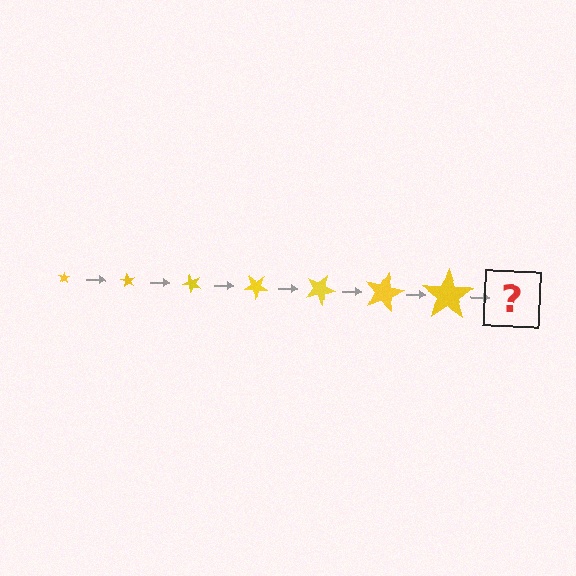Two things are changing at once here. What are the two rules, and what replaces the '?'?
The two rules are that the star grows larger each step and it rotates 60 degrees each step. The '?' should be a star, larger than the previous one and rotated 420 degrees from the start.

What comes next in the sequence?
The next element should be a star, larger than the previous one and rotated 420 degrees from the start.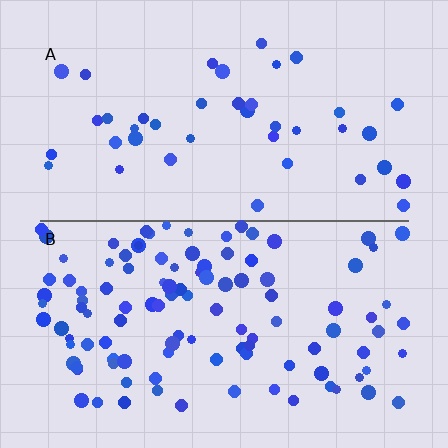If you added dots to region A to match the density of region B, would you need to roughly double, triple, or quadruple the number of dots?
Approximately triple.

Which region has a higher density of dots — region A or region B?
B (the bottom).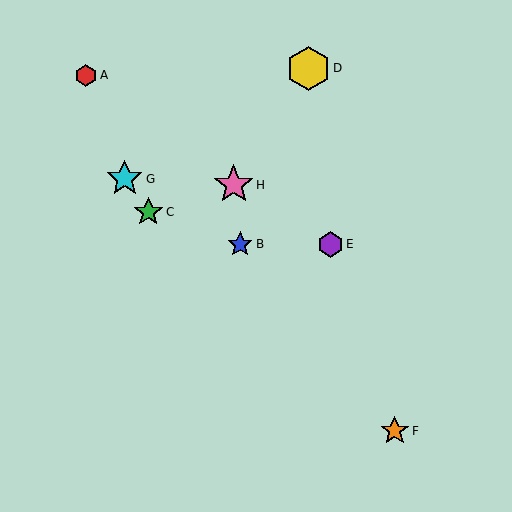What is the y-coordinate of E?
Object E is at y≈244.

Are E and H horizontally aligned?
No, E is at y≈244 and H is at y≈185.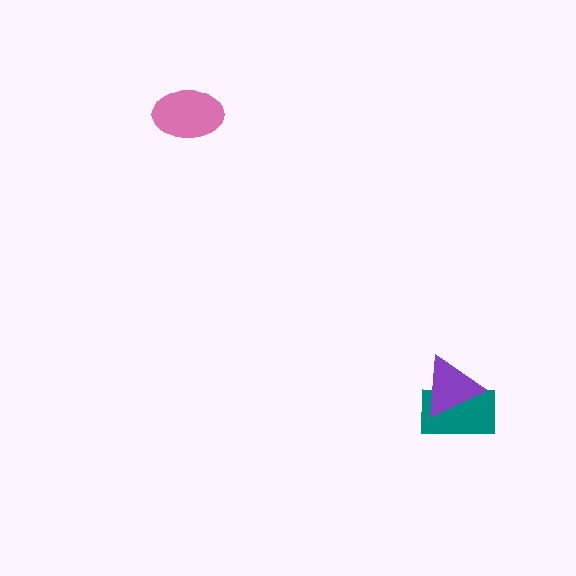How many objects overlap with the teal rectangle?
1 object overlaps with the teal rectangle.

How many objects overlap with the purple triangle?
1 object overlaps with the purple triangle.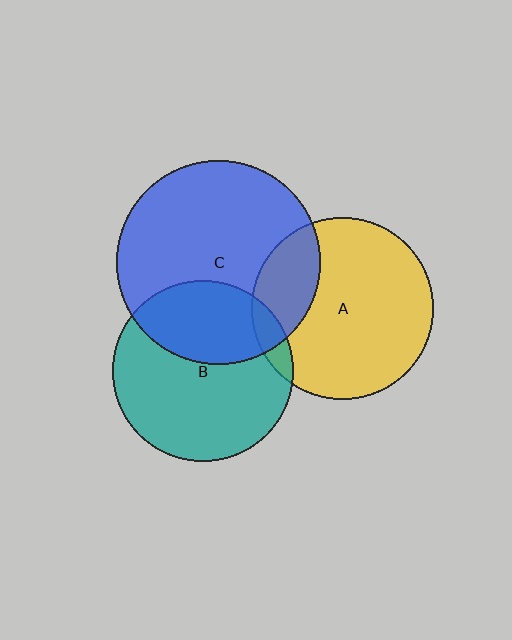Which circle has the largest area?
Circle C (blue).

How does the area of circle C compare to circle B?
Approximately 1.3 times.